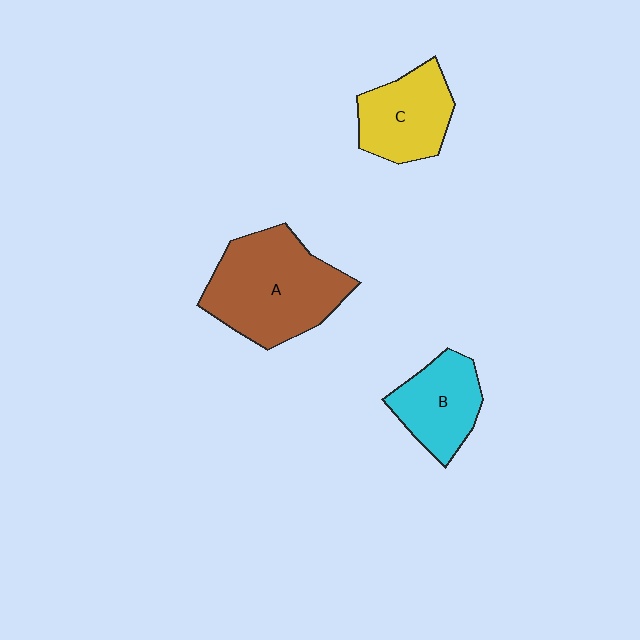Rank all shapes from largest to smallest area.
From largest to smallest: A (brown), C (yellow), B (cyan).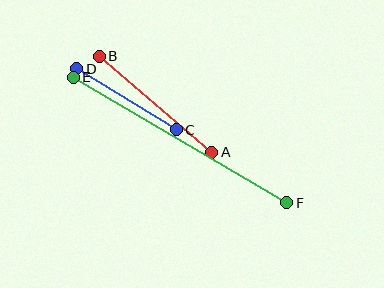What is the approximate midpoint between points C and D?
The midpoint is at approximately (127, 99) pixels.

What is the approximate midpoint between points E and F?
The midpoint is at approximately (180, 140) pixels.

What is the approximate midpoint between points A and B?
The midpoint is at approximately (155, 104) pixels.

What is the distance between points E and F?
The distance is approximately 248 pixels.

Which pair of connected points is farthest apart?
Points E and F are farthest apart.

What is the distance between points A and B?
The distance is approximately 148 pixels.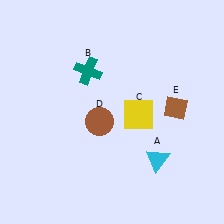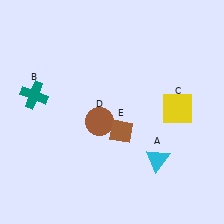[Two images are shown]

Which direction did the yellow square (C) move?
The yellow square (C) moved right.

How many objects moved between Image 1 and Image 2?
3 objects moved between the two images.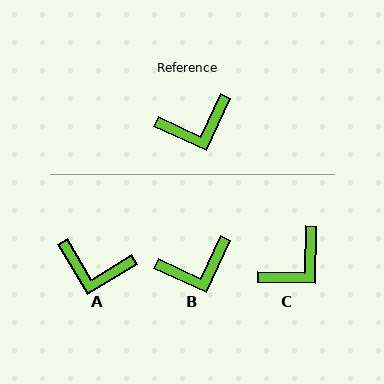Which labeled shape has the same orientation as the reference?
B.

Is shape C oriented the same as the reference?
No, it is off by about 24 degrees.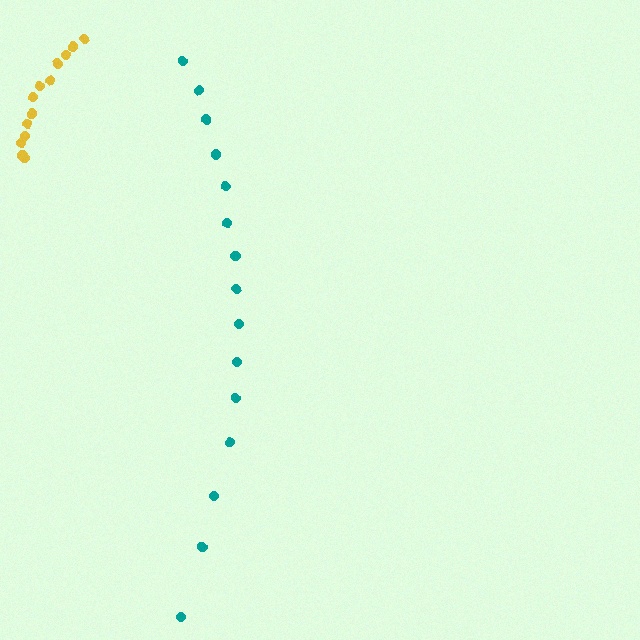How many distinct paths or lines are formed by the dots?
There are 2 distinct paths.